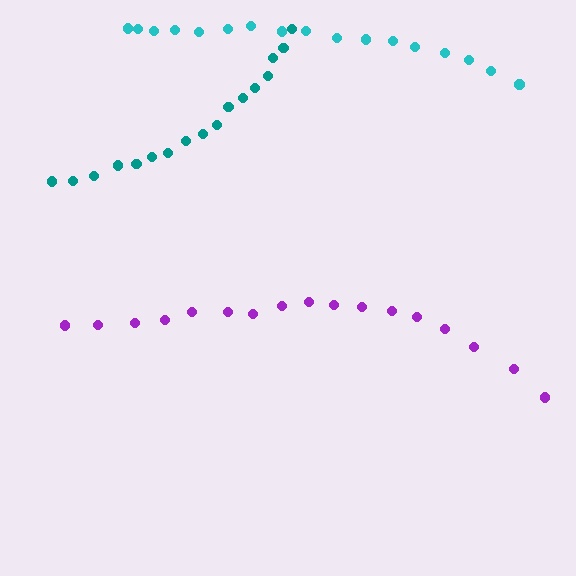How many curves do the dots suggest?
There are 3 distinct paths.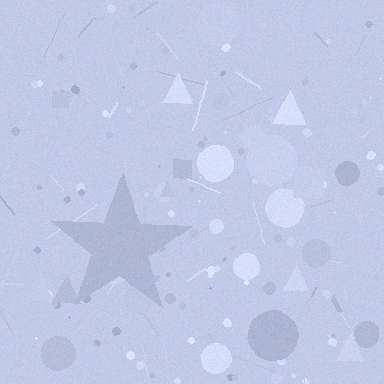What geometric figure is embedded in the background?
A star is embedded in the background.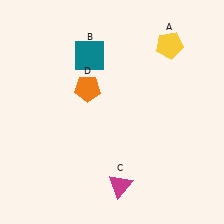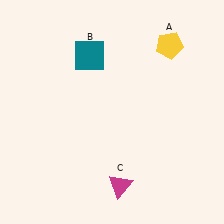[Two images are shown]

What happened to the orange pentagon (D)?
The orange pentagon (D) was removed in Image 2. It was in the top-left area of Image 1.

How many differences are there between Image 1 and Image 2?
There is 1 difference between the two images.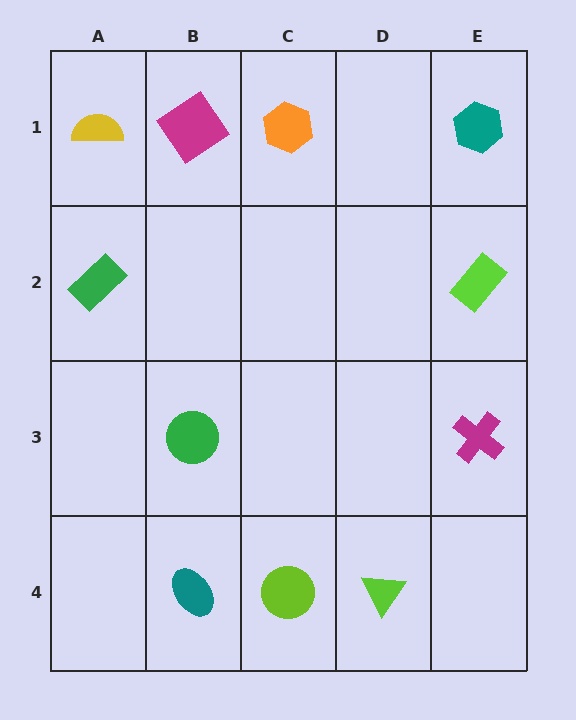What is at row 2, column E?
A lime rectangle.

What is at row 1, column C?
An orange hexagon.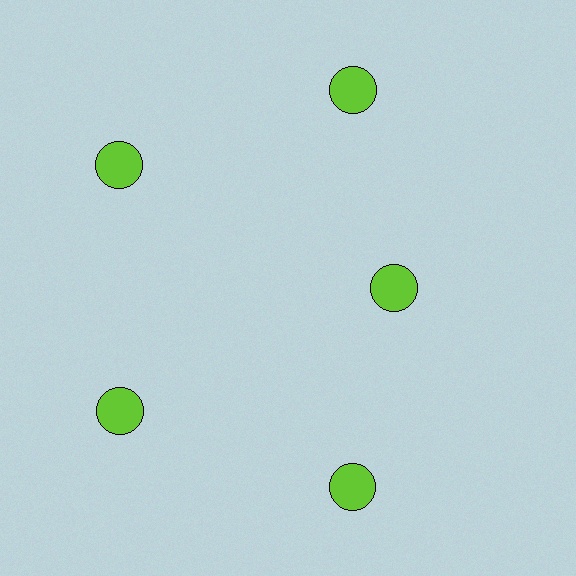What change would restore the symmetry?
The symmetry would be restored by moving it outward, back onto the ring so that all 5 circles sit at equal angles and equal distance from the center.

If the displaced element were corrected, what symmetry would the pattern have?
It would have 5-fold rotational symmetry — the pattern would map onto itself every 72 degrees.